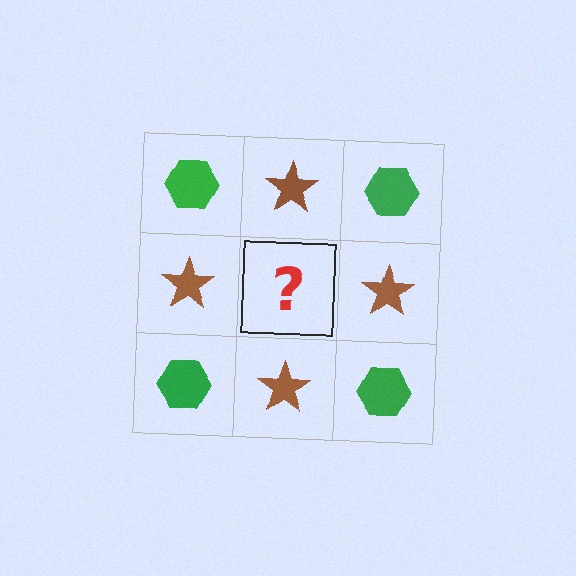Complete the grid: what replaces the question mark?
The question mark should be replaced with a green hexagon.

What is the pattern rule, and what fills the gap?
The rule is that it alternates green hexagon and brown star in a checkerboard pattern. The gap should be filled with a green hexagon.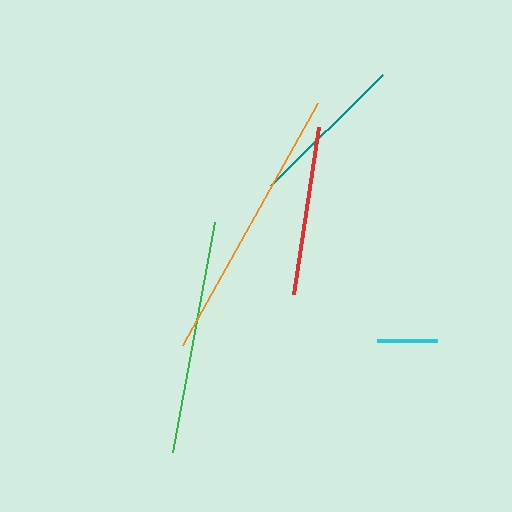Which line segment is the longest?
The orange line is the longest at approximately 277 pixels.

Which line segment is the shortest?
The cyan line is the shortest at approximately 60 pixels.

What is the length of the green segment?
The green segment is approximately 234 pixels long.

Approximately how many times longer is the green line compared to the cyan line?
The green line is approximately 3.9 times the length of the cyan line.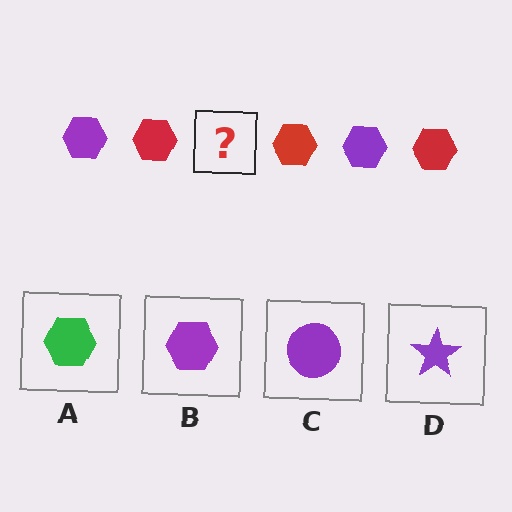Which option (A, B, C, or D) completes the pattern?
B.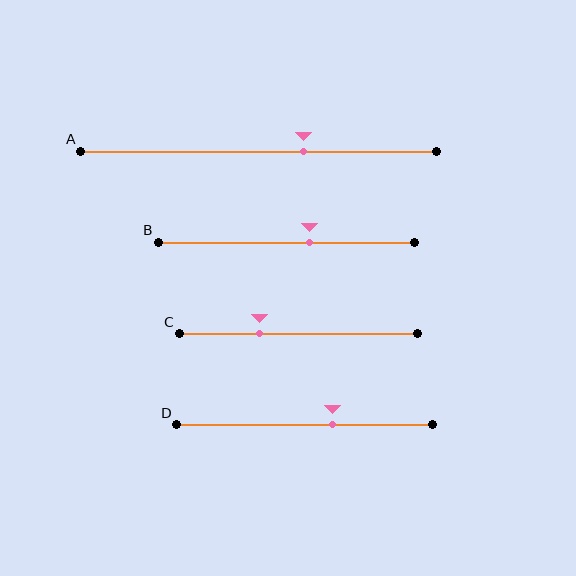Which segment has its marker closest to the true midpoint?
Segment B has its marker closest to the true midpoint.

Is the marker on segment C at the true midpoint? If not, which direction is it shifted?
No, the marker on segment C is shifted to the left by about 16% of the segment length.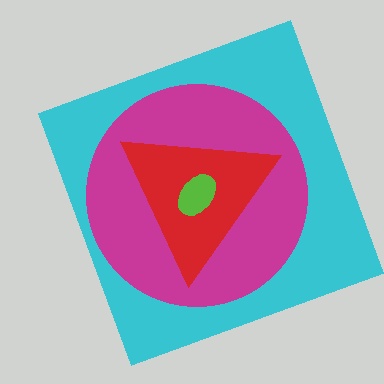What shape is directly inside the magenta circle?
The red triangle.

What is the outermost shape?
The cyan square.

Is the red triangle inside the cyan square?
Yes.